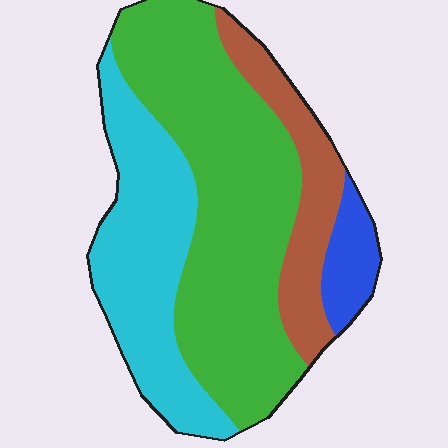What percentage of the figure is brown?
Brown takes up about one sixth (1/6) of the figure.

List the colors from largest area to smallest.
From largest to smallest: green, cyan, brown, blue.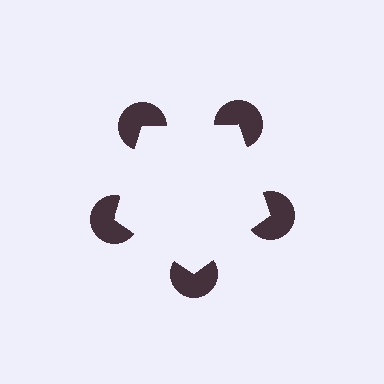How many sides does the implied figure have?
5 sides.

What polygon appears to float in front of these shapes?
An illusory pentagon — its edges are inferred from the aligned wedge cuts in the pac-man discs, not physically drawn.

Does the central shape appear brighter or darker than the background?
It typically appears slightly brighter than the background, even though no actual brightness change is drawn.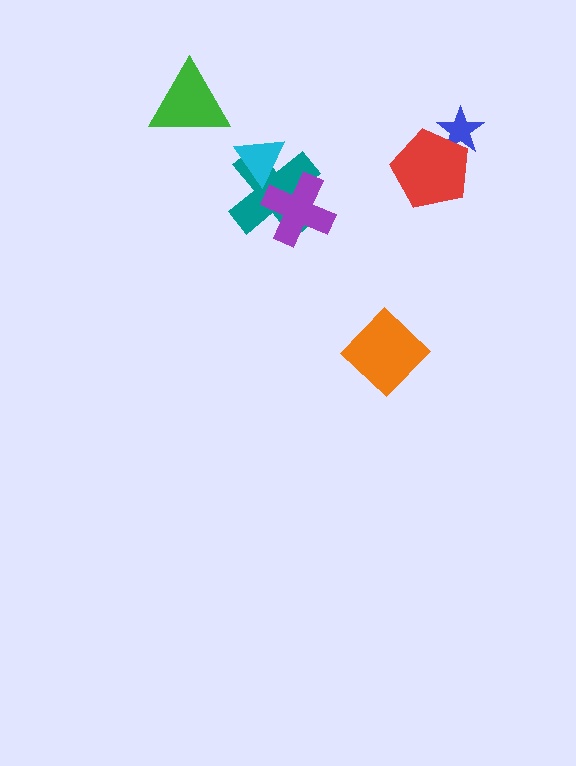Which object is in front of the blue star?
The red pentagon is in front of the blue star.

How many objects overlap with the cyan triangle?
1 object overlaps with the cyan triangle.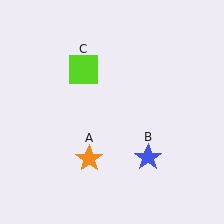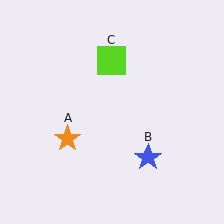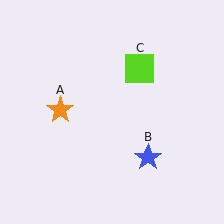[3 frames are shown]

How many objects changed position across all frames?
2 objects changed position: orange star (object A), lime square (object C).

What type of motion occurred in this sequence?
The orange star (object A), lime square (object C) rotated clockwise around the center of the scene.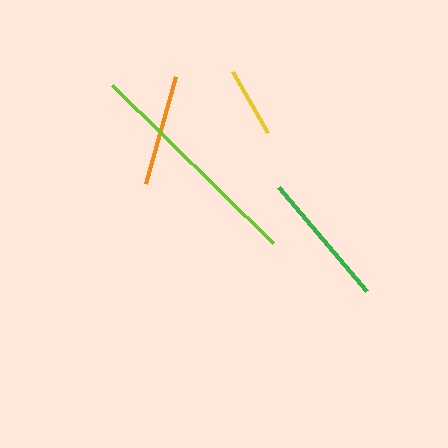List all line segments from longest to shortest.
From longest to shortest: lime, green, orange, yellow.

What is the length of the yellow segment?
The yellow segment is approximately 71 pixels long.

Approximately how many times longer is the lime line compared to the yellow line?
The lime line is approximately 3.2 times the length of the yellow line.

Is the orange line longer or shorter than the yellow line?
The orange line is longer than the yellow line.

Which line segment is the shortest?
The yellow line is the shortest at approximately 71 pixels.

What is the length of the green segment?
The green segment is approximately 136 pixels long.